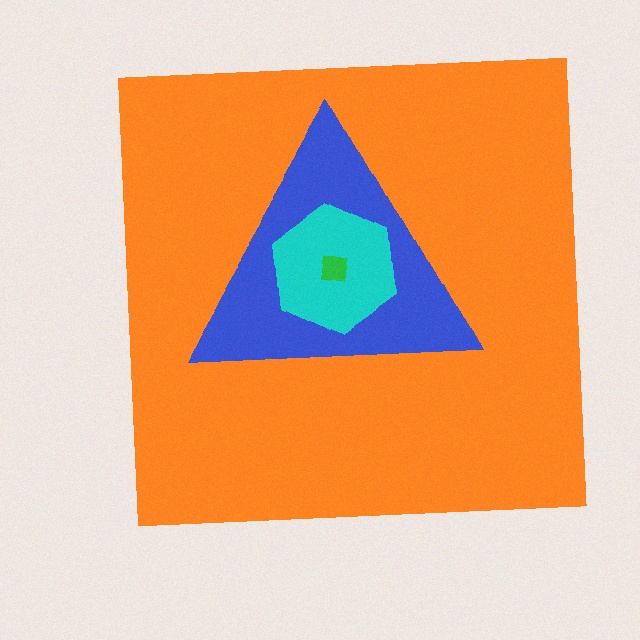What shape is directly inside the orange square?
The blue triangle.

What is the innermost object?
The green square.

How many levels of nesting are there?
4.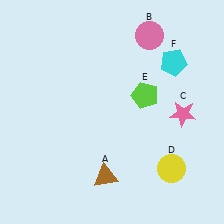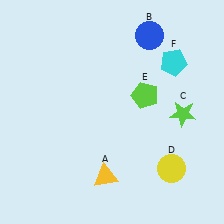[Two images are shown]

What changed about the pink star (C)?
In Image 1, C is pink. In Image 2, it changed to lime.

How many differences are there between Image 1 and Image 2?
There are 3 differences between the two images.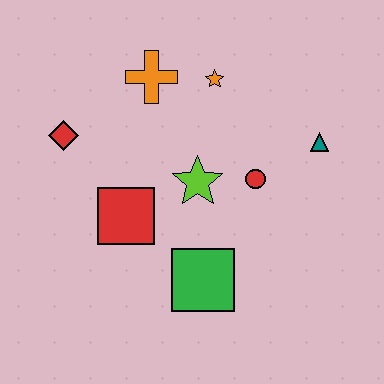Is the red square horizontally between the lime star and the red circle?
No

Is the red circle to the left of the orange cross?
No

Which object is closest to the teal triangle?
The red circle is closest to the teal triangle.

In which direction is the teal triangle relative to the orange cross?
The teal triangle is to the right of the orange cross.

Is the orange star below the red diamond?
No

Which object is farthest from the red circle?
The red diamond is farthest from the red circle.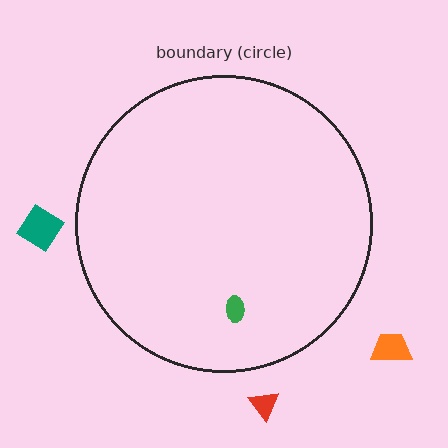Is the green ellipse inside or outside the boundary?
Inside.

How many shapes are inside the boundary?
1 inside, 3 outside.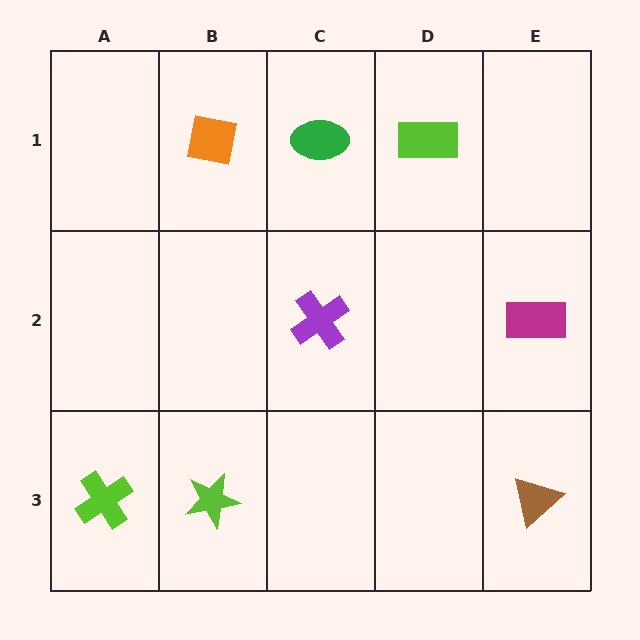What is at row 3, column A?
A lime cross.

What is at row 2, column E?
A magenta rectangle.